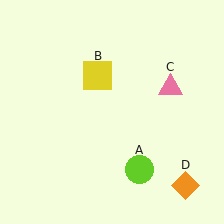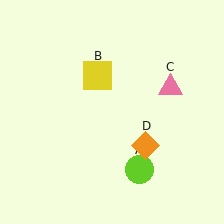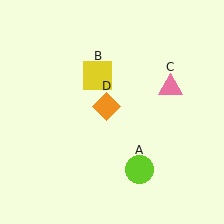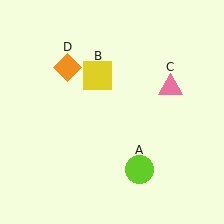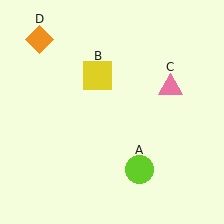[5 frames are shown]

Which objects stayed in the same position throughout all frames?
Lime circle (object A) and yellow square (object B) and pink triangle (object C) remained stationary.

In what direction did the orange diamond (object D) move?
The orange diamond (object D) moved up and to the left.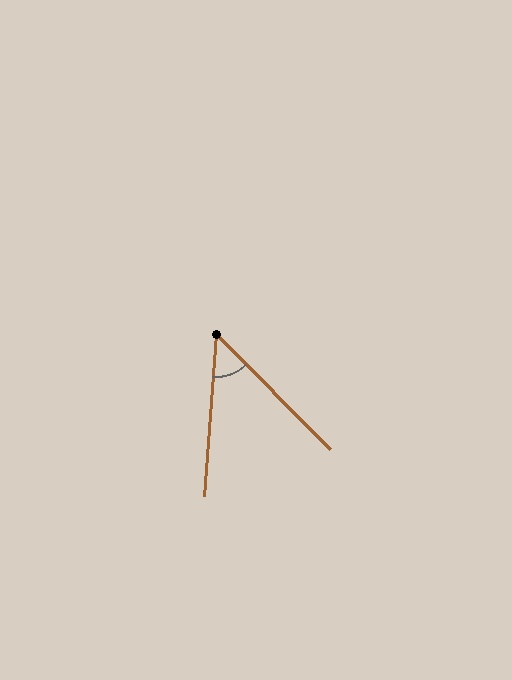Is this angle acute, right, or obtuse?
It is acute.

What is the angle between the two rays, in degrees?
Approximately 49 degrees.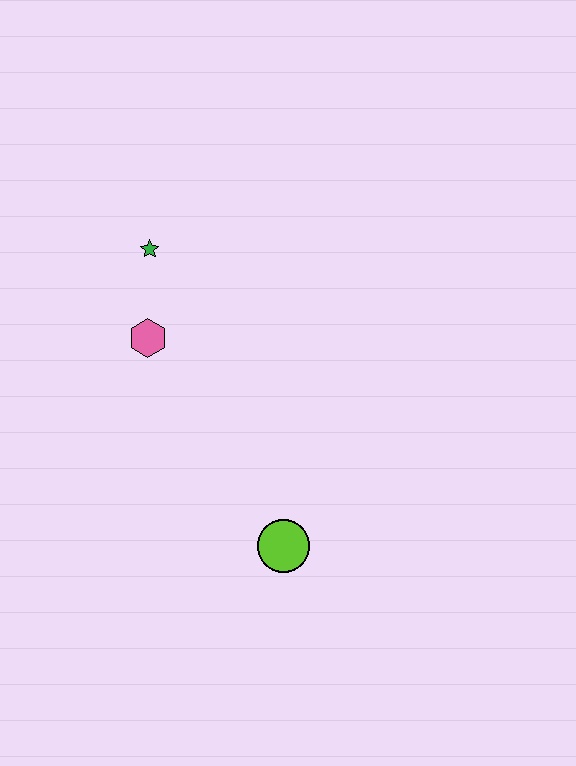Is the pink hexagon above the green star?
No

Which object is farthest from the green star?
The lime circle is farthest from the green star.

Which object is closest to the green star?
The pink hexagon is closest to the green star.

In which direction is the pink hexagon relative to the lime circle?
The pink hexagon is above the lime circle.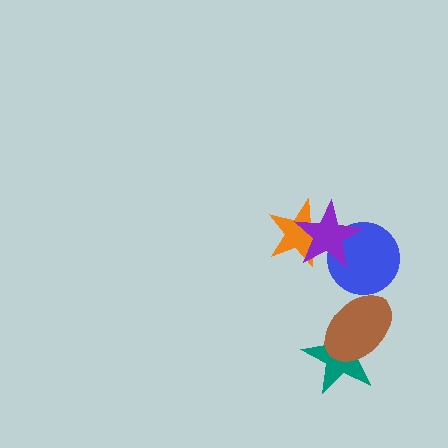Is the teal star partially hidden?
Yes, it is partially covered by another shape.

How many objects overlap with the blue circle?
1 object overlaps with the blue circle.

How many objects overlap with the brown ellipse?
1 object overlaps with the brown ellipse.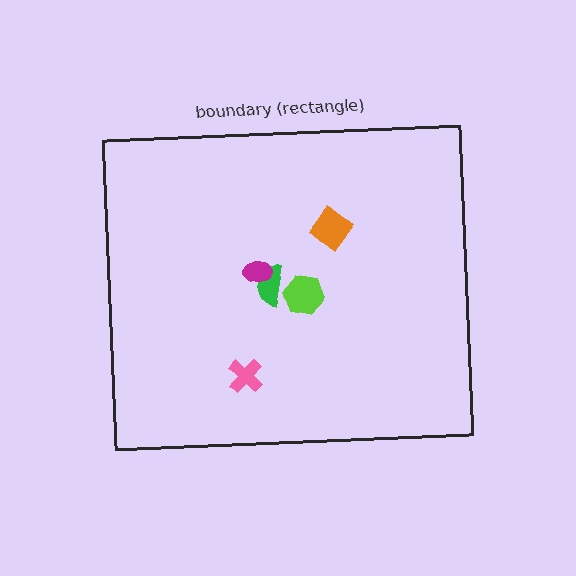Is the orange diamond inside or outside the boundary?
Inside.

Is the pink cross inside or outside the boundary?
Inside.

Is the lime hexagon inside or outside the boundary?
Inside.